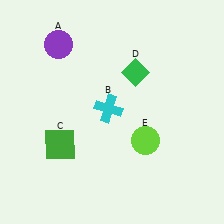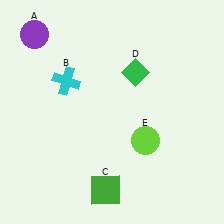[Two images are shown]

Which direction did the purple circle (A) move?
The purple circle (A) moved left.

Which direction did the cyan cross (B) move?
The cyan cross (B) moved left.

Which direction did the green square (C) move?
The green square (C) moved down.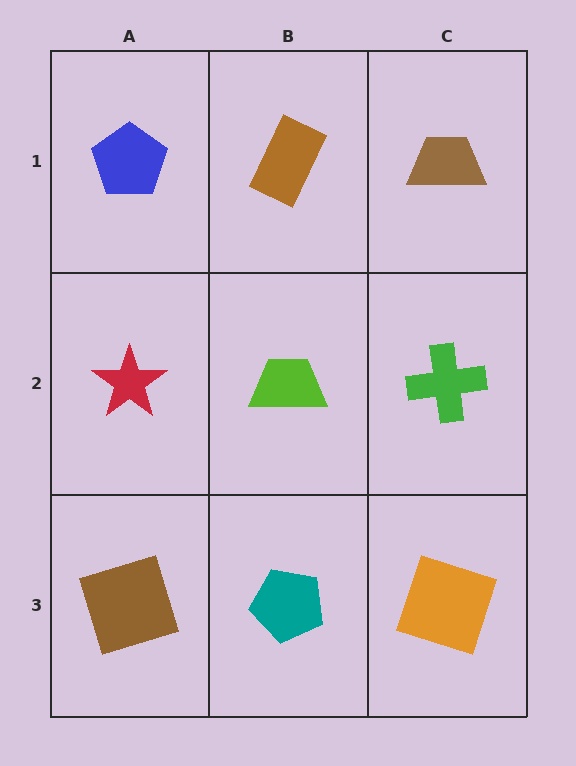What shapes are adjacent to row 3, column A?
A red star (row 2, column A), a teal pentagon (row 3, column B).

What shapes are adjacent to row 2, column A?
A blue pentagon (row 1, column A), a brown square (row 3, column A), a lime trapezoid (row 2, column B).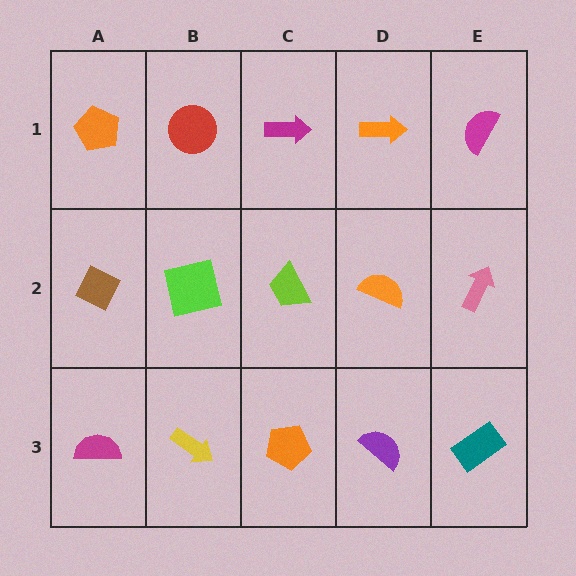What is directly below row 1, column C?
A lime trapezoid.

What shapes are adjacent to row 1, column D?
An orange semicircle (row 2, column D), a magenta arrow (row 1, column C), a magenta semicircle (row 1, column E).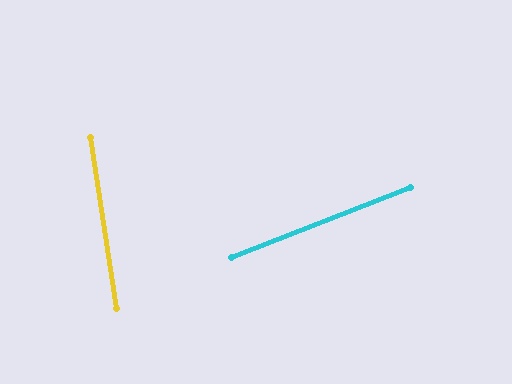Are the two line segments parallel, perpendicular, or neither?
Neither parallel nor perpendicular — they differ by about 77°.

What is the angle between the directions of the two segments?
Approximately 77 degrees.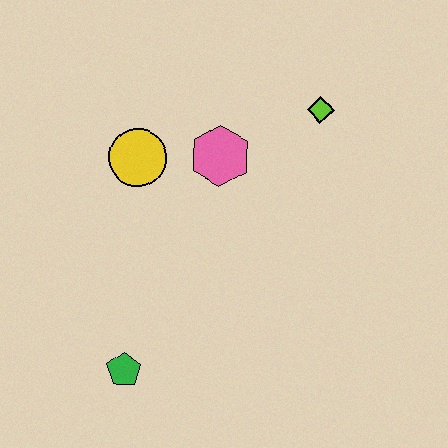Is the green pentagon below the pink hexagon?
Yes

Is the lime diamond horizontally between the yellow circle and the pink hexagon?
No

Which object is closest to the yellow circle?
The pink hexagon is closest to the yellow circle.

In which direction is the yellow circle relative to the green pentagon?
The yellow circle is above the green pentagon.